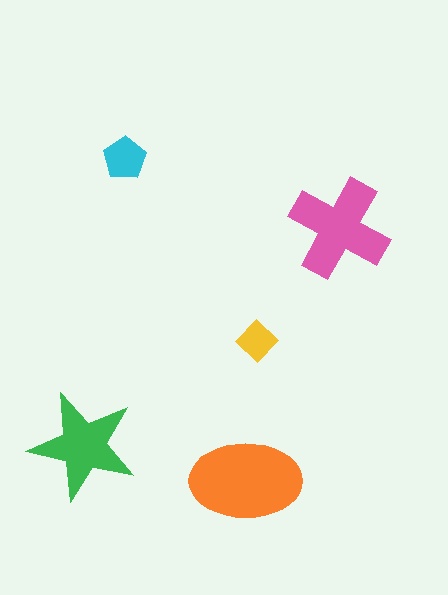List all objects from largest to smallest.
The orange ellipse, the pink cross, the green star, the cyan pentagon, the yellow diamond.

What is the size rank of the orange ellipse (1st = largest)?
1st.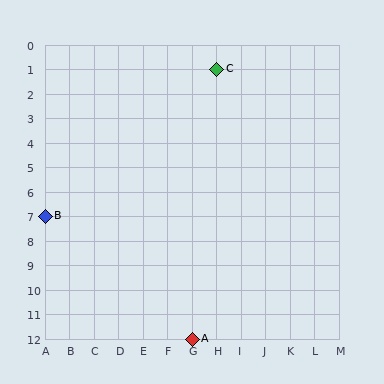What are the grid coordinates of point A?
Point A is at grid coordinates (G, 12).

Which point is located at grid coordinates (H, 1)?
Point C is at (H, 1).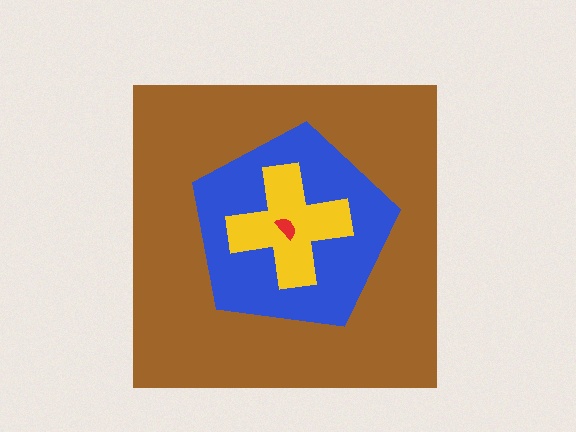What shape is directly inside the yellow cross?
The red semicircle.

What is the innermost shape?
The red semicircle.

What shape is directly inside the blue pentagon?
The yellow cross.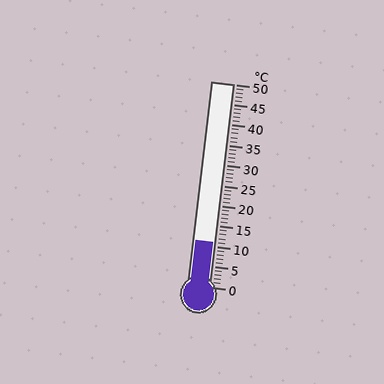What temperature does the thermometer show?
The thermometer shows approximately 11°C.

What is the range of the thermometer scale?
The thermometer scale ranges from 0°C to 50°C.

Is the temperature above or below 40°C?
The temperature is below 40°C.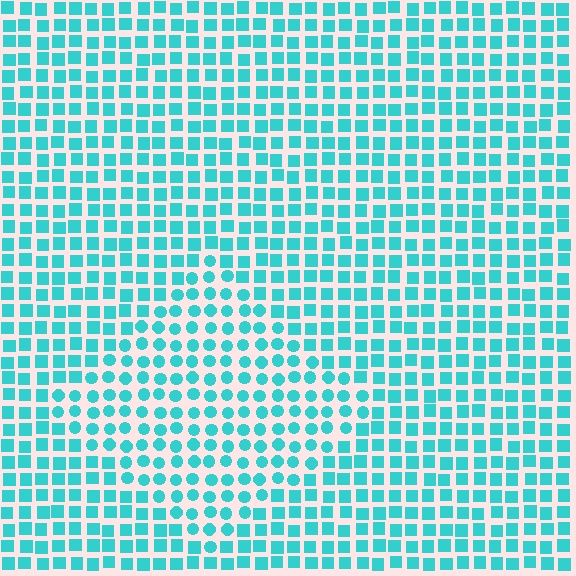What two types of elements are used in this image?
The image uses circles inside the diamond region and squares outside it.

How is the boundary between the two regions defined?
The boundary is defined by a change in element shape: circles inside vs. squares outside. All elements share the same color and spacing.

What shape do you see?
I see a diamond.